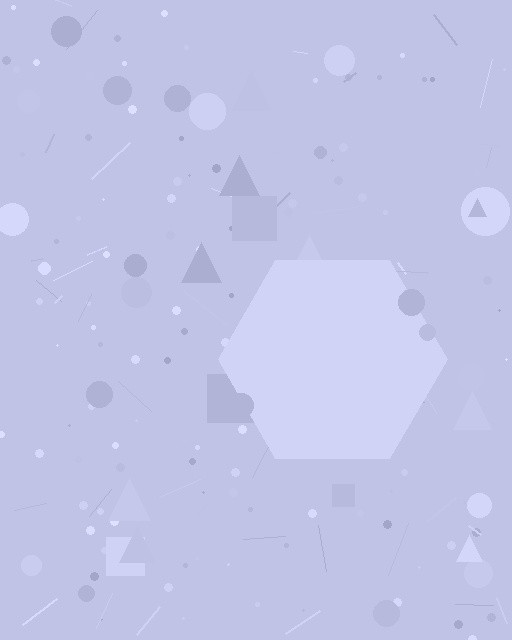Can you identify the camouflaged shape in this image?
The camouflaged shape is a hexagon.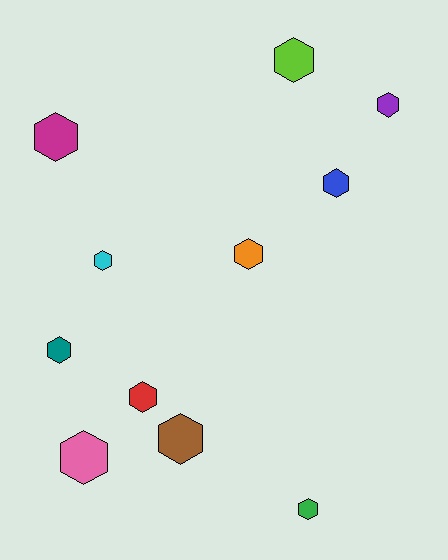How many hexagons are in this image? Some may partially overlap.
There are 11 hexagons.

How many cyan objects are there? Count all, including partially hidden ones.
There is 1 cyan object.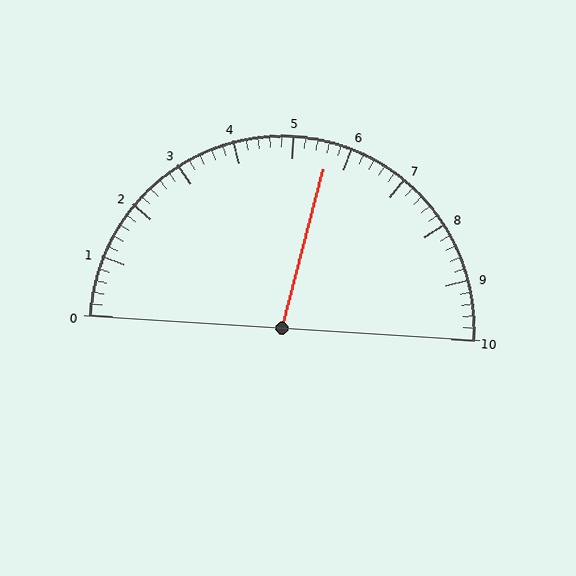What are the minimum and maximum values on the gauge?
The gauge ranges from 0 to 10.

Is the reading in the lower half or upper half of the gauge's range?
The reading is in the upper half of the range (0 to 10).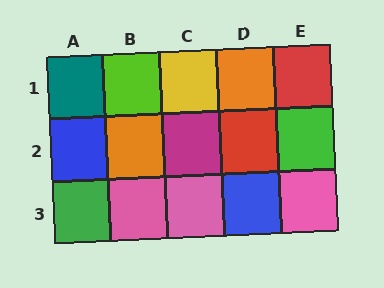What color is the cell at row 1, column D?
Orange.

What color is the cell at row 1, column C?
Yellow.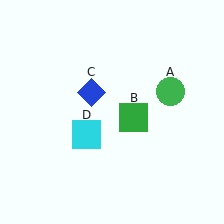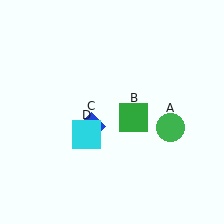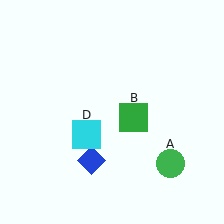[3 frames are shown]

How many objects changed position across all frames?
2 objects changed position: green circle (object A), blue diamond (object C).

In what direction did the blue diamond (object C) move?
The blue diamond (object C) moved down.